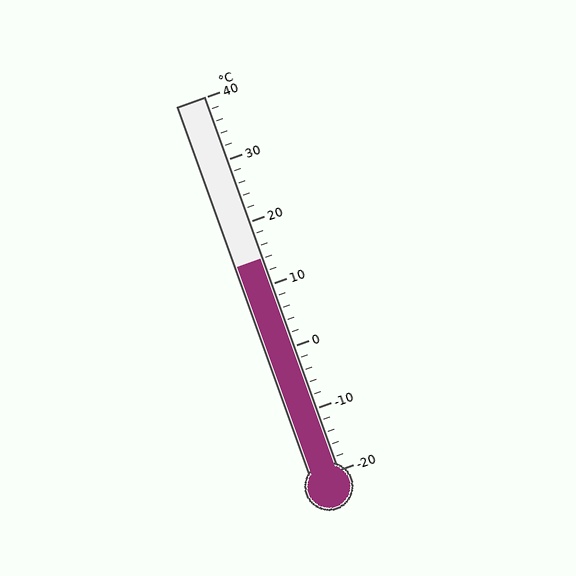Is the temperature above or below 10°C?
The temperature is above 10°C.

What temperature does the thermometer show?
The thermometer shows approximately 14°C.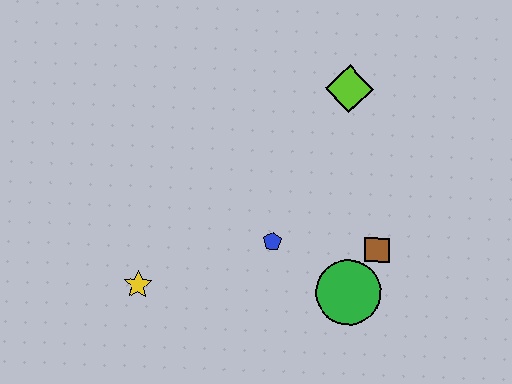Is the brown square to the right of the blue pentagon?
Yes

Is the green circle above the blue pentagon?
No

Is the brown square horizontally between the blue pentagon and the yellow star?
No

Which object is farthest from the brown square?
The yellow star is farthest from the brown square.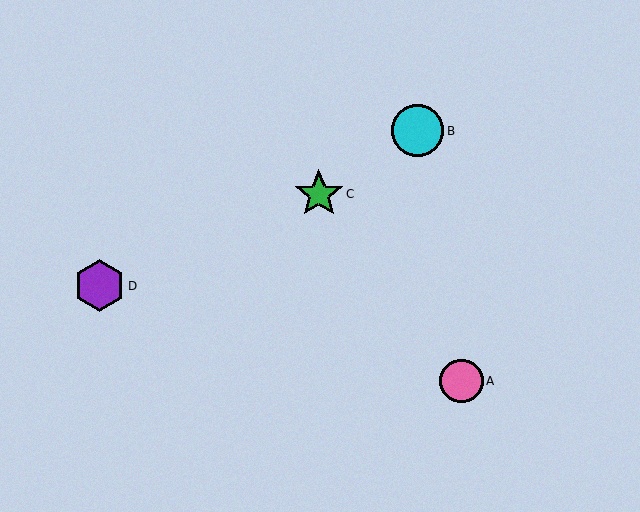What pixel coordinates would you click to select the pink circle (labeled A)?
Click at (461, 381) to select the pink circle A.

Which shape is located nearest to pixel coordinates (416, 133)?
The cyan circle (labeled B) at (418, 131) is nearest to that location.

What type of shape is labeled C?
Shape C is a green star.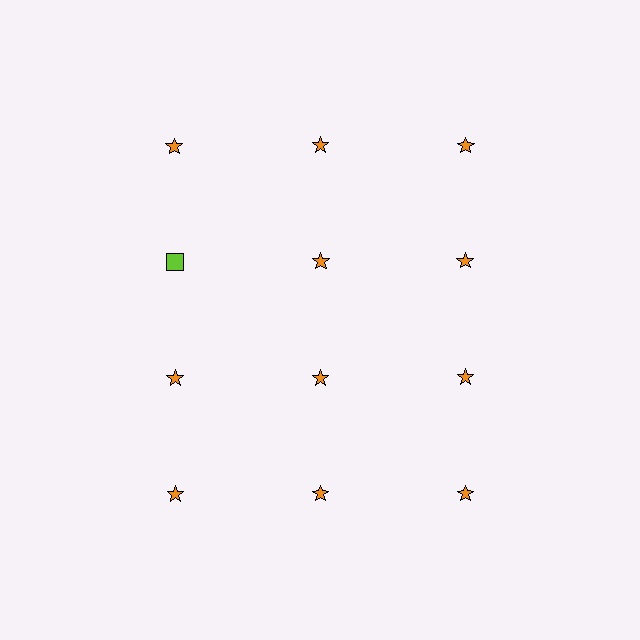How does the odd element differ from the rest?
It differs in both color (lime instead of orange) and shape (square instead of star).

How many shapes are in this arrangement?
There are 12 shapes arranged in a grid pattern.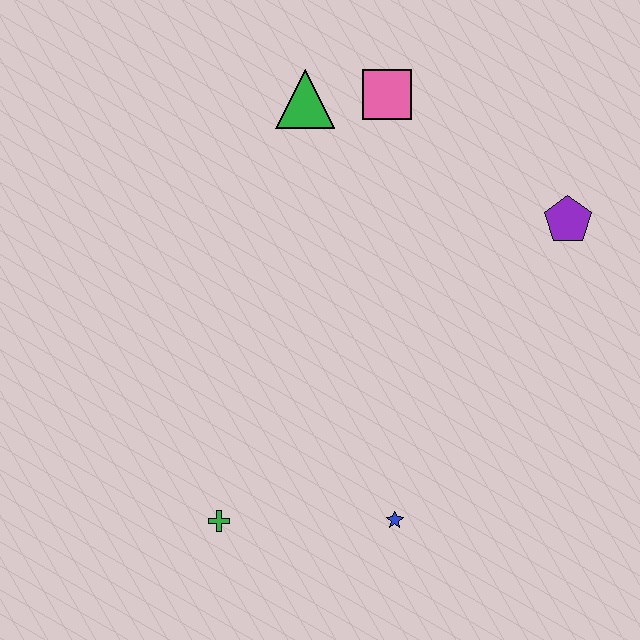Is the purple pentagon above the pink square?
No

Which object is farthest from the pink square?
The green cross is farthest from the pink square.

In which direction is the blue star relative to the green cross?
The blue star is to the right of the green cross.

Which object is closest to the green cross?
The blue star is closest to the green cross.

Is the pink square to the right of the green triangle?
Yes